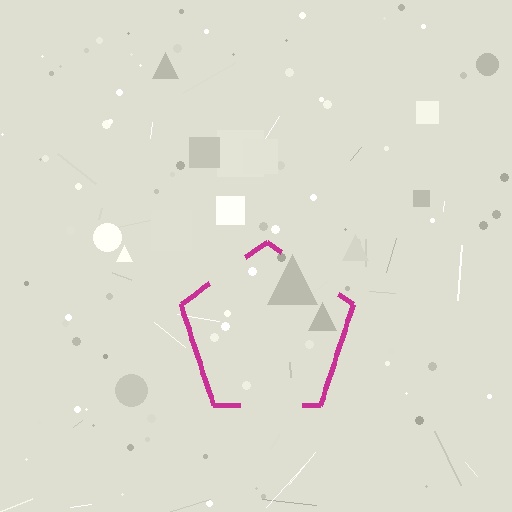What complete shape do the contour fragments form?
The contour fragments form a pentagon.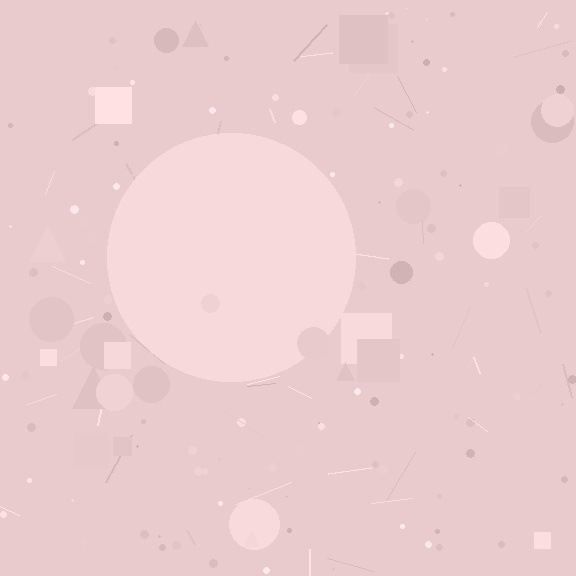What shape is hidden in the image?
A circle is hidden in the image.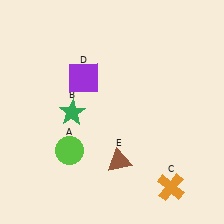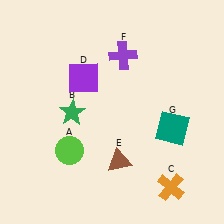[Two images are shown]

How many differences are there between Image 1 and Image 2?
There are 2 differences between the two images.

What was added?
A purple cross (F), a teal square (G) were added in Image 2.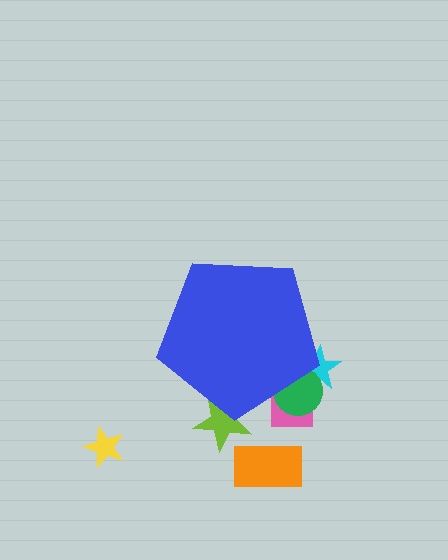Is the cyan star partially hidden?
Yes, the cyan star is partially hidden behind the blue pentagon.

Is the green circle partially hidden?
Yes, the green circle is partially hidden behind the blue pentagon.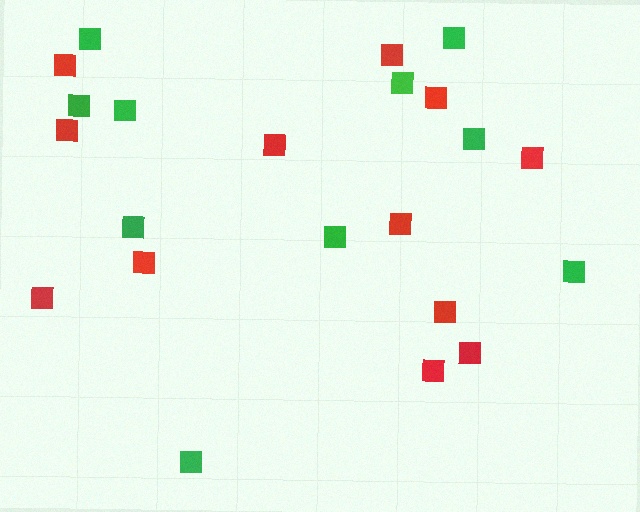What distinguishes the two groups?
There are 2 groups: one group of green squares (10) and one group of red squares (12).